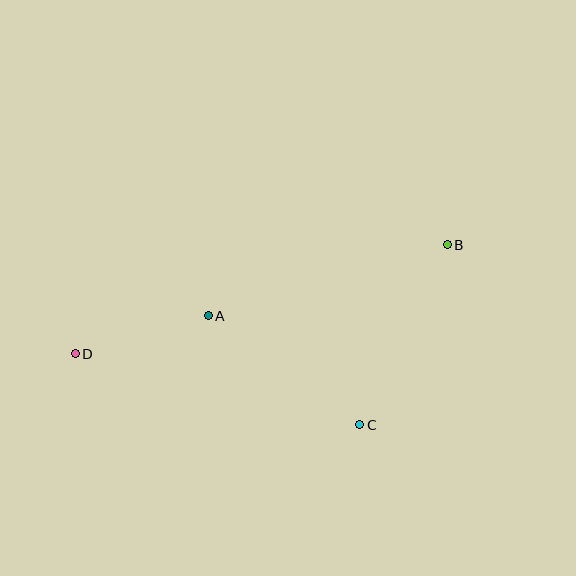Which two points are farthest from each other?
Points B and D are farthest from each other.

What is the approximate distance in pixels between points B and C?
The distance between B and C is approximately 200 pixels.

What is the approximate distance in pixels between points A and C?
The distance between A and C is approximately 187 pixels.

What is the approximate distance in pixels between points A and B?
The distance between A and B is approximately 249 pixels.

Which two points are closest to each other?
Points A and D are closest to each other.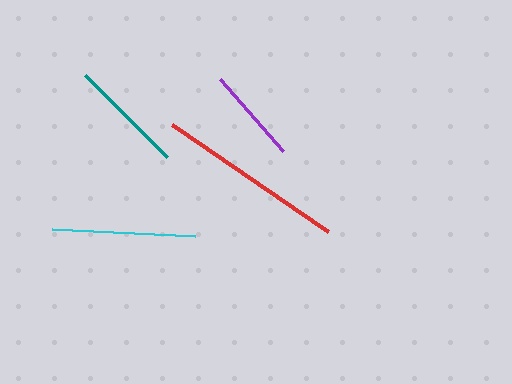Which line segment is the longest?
The red line is the longest at approximately 189 pixels.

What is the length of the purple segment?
The purple segment is approximately 95 pixels long.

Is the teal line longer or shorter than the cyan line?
The cyan line is longer than the teal line.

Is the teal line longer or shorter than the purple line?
The teal line is longer than the purple line.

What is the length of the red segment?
The red segment is approximately 189 pixels long.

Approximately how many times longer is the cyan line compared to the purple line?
The cyan line is approximately 1.5 times the length of the purple line.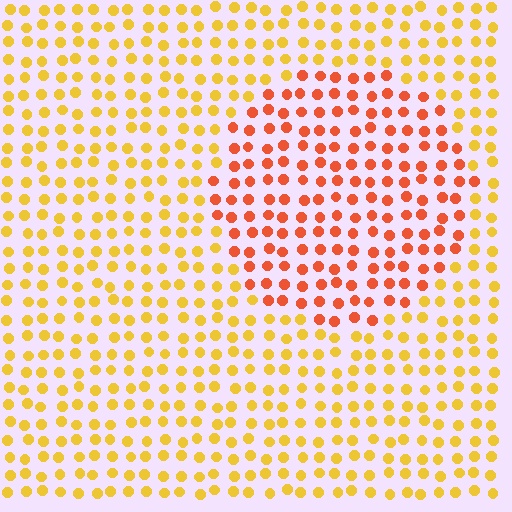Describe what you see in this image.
The image is filled with small yellow elements in a uniform arrangement. A circle-shaped region is visible where the elements are tinted to a slightly different hue, forming a subtle color boundary.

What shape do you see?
I see a circle.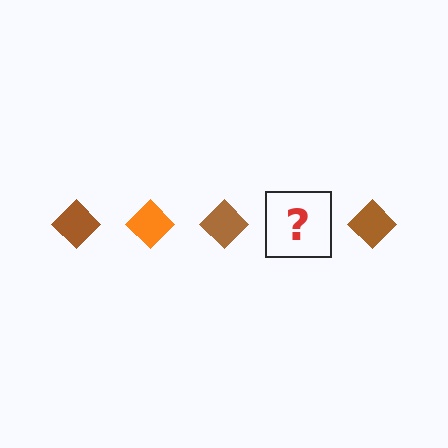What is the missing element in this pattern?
The missing element is an orange diamond.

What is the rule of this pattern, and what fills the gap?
The rule is that the pattern cycles through brown, orange diamonds. The gap should be filled with an orange diamond.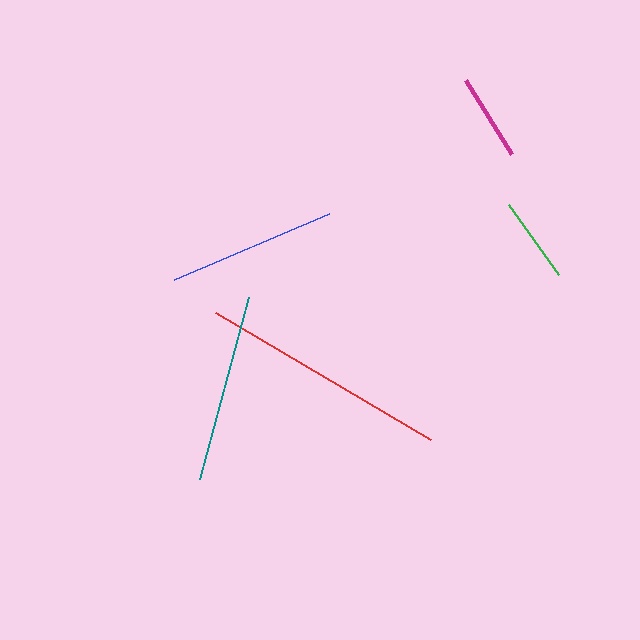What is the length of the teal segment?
The teal segment is approximately 189 pixels long.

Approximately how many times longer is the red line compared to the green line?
The red line is approximately 2.9 times the length of the green line.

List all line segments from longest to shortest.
From longest to shortest: red, teal, blue, magenta, green.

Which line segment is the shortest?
The green line is the shortest at approximately 86 pixels.